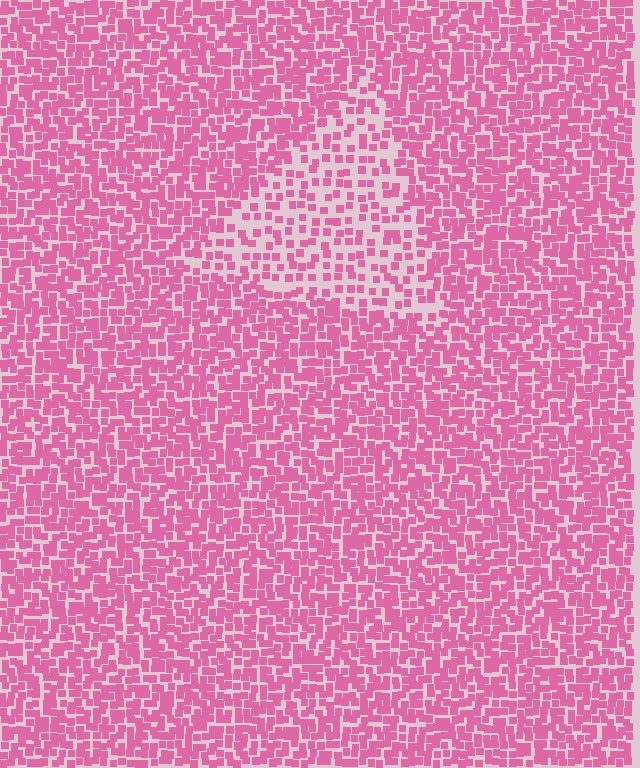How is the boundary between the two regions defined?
The boundary is defined by a change in element density (approximately 2.0x ratio). All elements are the same color, size, and shape.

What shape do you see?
I see a triangle.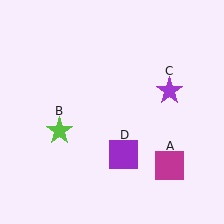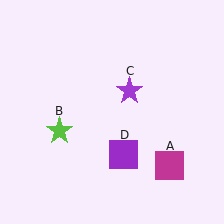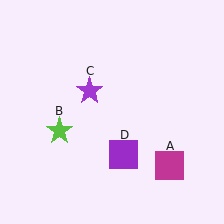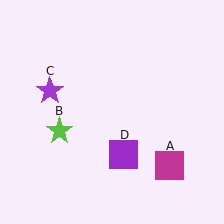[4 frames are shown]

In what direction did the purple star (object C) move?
The purple star (object C) moved left.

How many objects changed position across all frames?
1 object changed position: purple star (object C).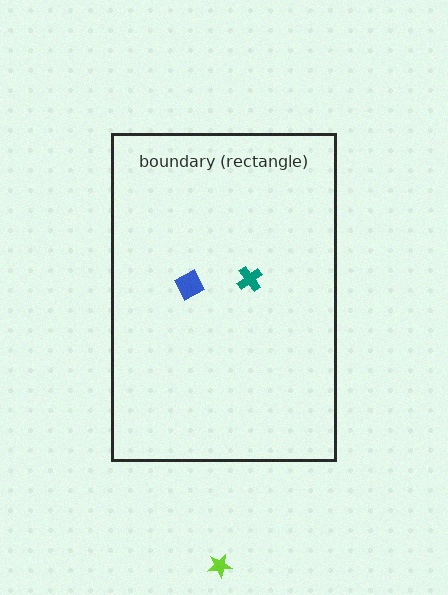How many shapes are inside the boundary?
2 inside, 1 outside.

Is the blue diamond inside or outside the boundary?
Inside.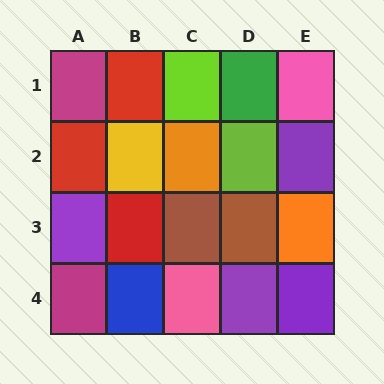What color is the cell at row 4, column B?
Blue.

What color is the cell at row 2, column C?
Orange.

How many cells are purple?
4 cells are purple.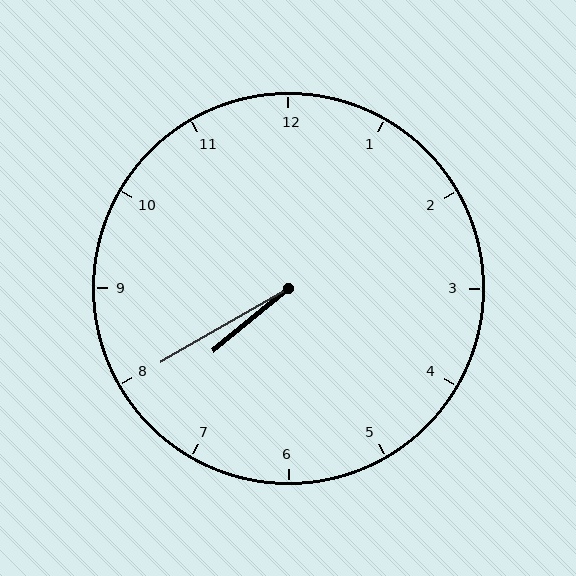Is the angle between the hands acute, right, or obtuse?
It is acute.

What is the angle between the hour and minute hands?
Approximately 10 degrees.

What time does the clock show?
7:40.